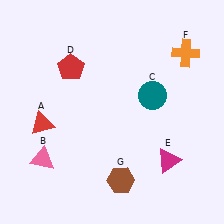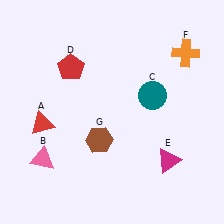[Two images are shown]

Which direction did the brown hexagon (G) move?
The brown hexagon (G) moved up.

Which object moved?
The brown hexagon (G) moved up.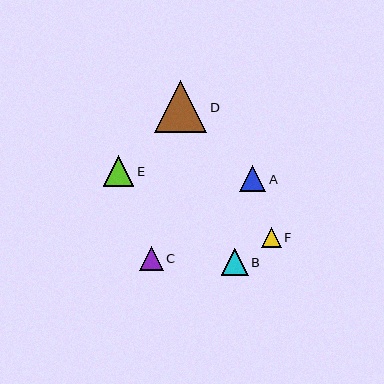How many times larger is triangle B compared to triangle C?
Triangle B is approximately 1.1 times the size of triangle C.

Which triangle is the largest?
Triangle D is the largest with a size of approximately 52 pixels.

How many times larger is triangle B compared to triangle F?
Triangle B is approximately 1.4 times the size of triangle F.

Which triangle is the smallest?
Triangle F is the smallest with a size of approximately 20 pixels.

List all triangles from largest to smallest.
From largest to smallest: D, E, B, A, C, F.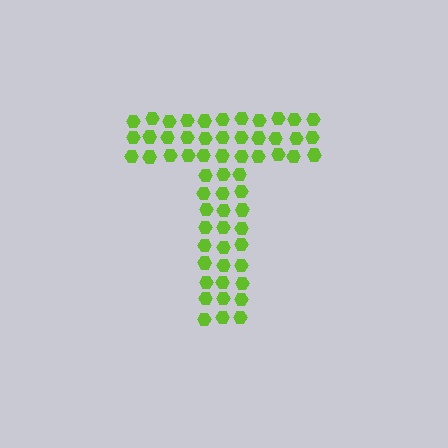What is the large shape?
The large shape is the letter T.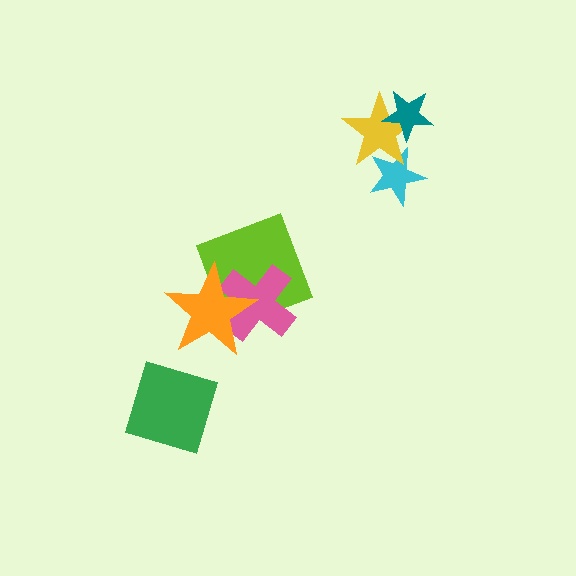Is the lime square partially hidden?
Yes, it is partially covered by another shape.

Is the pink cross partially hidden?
Yes, it is partially covered by another shape.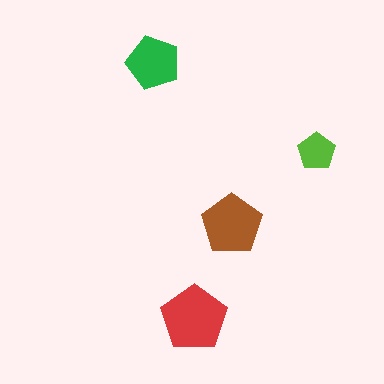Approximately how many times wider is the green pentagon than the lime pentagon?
About 1.5 times wider.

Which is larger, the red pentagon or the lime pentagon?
The red one.